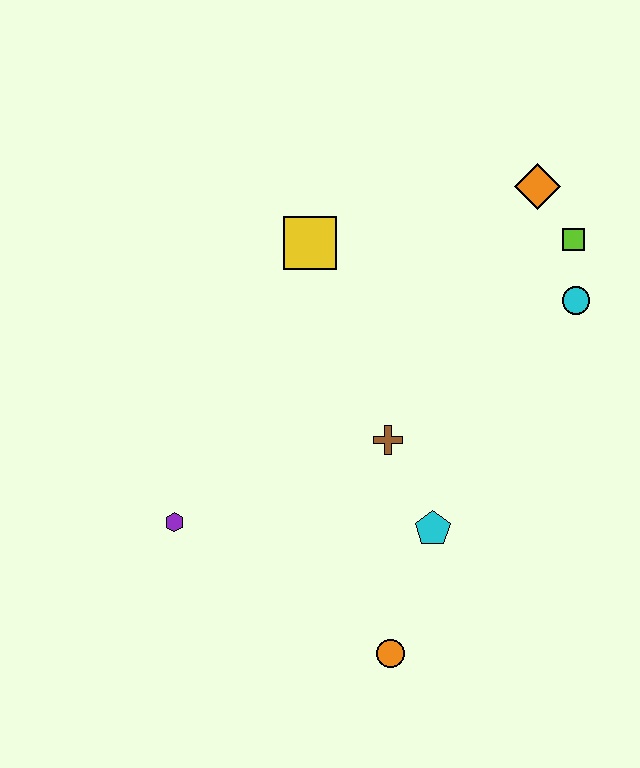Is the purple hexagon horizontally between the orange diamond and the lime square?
No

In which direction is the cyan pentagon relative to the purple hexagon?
The cyan pentagon is to the right of the purple hexagon.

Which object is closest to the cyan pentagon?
The brown cross is closest to the cyan pentagon.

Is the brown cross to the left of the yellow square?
No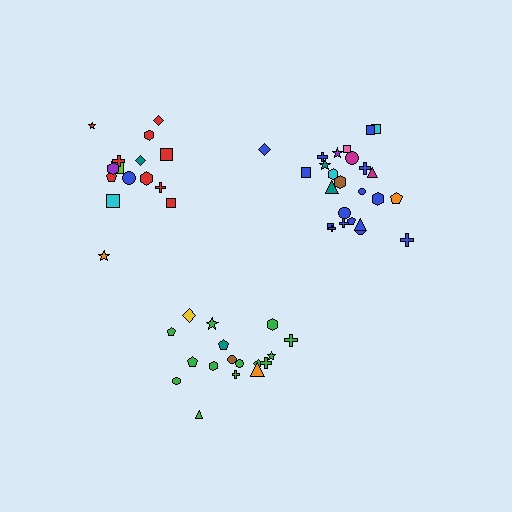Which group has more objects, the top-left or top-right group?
The top-right group.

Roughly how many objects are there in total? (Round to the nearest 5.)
Roughly 60 objects in total.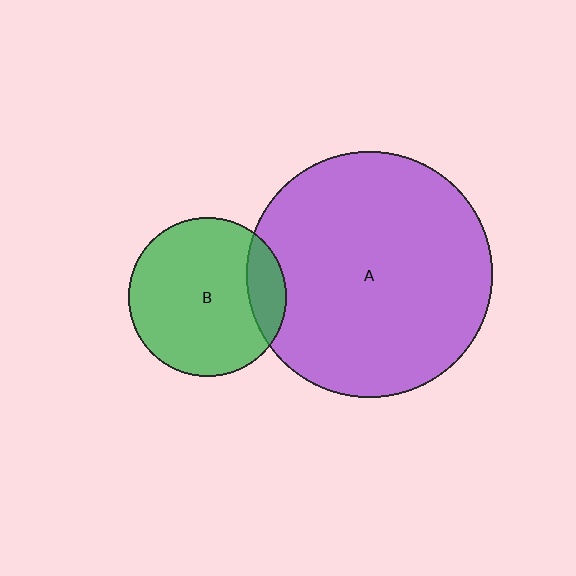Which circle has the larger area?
Circle A (purple).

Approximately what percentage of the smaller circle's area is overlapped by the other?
Approximately 15%.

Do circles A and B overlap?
Yes.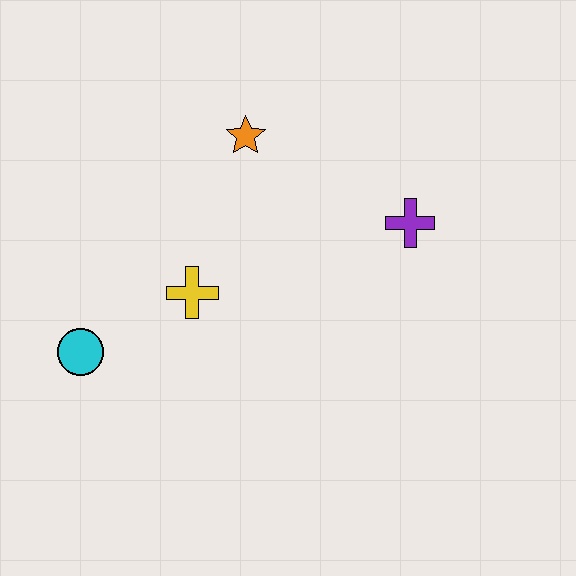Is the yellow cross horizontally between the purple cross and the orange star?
No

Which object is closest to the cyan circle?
The yellow cross is closest to the cyan circle.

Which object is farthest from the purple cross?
The cyan circle is farthest from the purple cross.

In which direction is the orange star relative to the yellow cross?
The orange star is above the yellow cross.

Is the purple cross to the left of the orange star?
No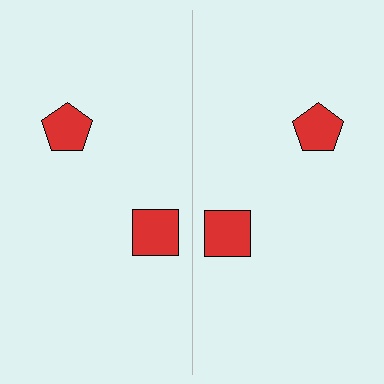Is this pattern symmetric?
Yes, this pattern has bilateral (reflection) symmetry.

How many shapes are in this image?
There are 4 shapes in this image.